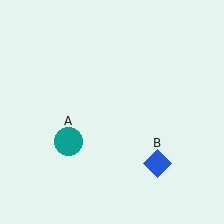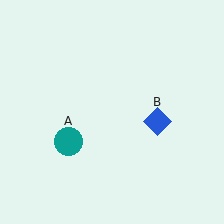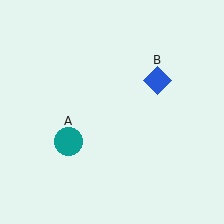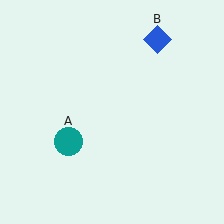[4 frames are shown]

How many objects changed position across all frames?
1 object changed position: blue diamond (object B).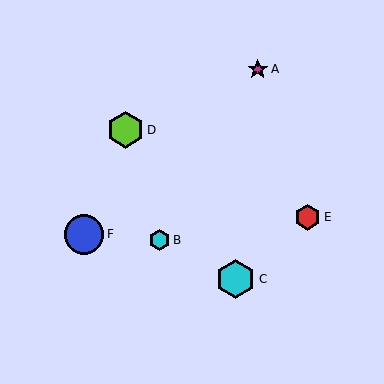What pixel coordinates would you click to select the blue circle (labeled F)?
Click at (84, 234) to select the blue circle F.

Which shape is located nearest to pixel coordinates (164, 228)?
The cyan hexagon (labeled B) at (160, 240) is nearest to that location.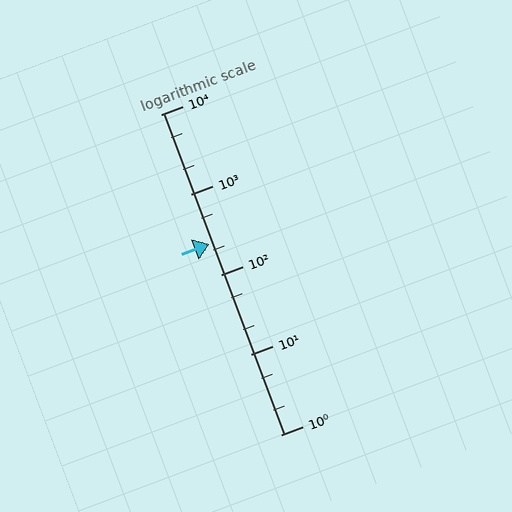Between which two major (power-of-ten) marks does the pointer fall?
The pointer is between 100 and 1000.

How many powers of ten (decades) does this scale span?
The scale spans 4 decades, from 1 to 10000.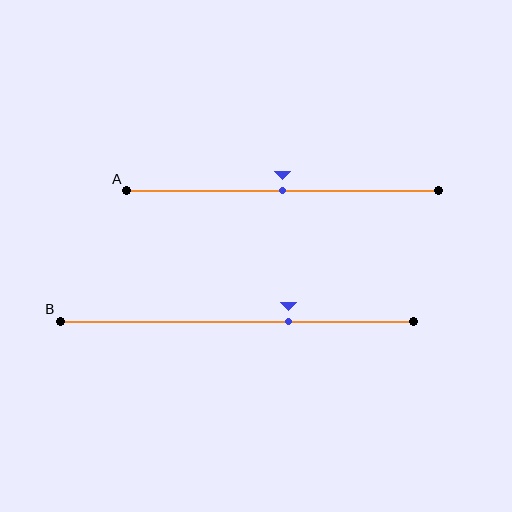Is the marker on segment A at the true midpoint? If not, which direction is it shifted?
Yes, the marker on segment A is at the true midpoint.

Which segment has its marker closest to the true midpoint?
Segment A has its marker closest to the true midpoint.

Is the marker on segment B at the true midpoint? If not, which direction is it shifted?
No, the marker on segment B is shifted to the right by about 14% of the segment length.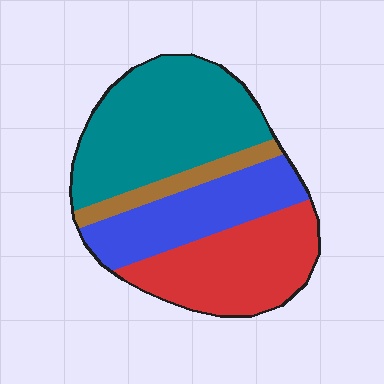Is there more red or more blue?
Red.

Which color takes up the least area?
Brown, at roughly 10%.